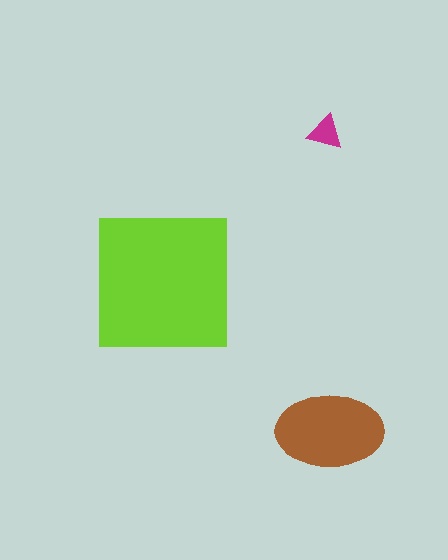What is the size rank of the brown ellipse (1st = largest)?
2nd.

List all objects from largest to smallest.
The lime square, the brown ellipse, the magenta triangle.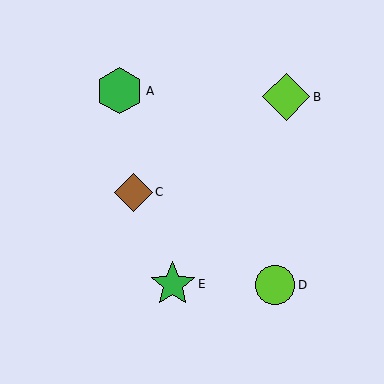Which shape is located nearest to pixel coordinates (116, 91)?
The green hexagon (labeled A) at (119, 91) is nearest to that location.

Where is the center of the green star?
The center of the green star is at (173, 284).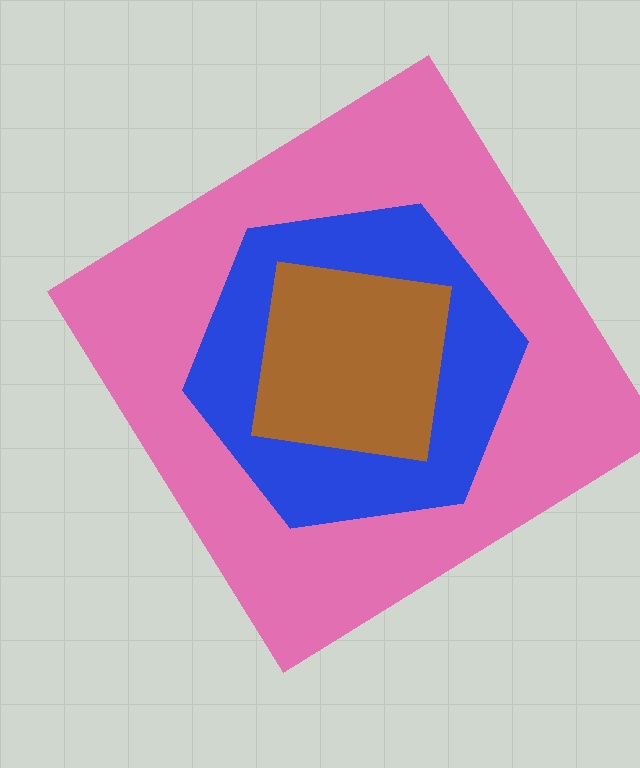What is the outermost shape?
The pink diamond.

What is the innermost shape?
The brown square.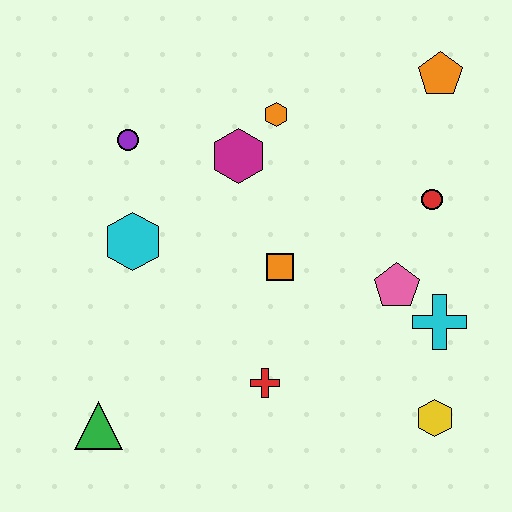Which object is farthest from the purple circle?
The yellow hexagon is farthest from the purple circle.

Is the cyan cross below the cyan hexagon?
Yes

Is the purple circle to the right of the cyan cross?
No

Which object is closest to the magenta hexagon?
The orange hexagon is closest to the magenta hexagon.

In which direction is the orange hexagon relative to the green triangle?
The orange hexagon is above the green triangle.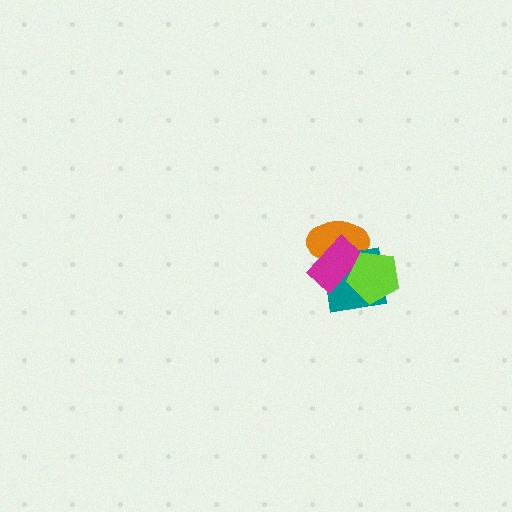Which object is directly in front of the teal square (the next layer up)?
The magenta rectangle is directly in front of the teal square.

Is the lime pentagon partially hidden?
No, no other shape covers it.